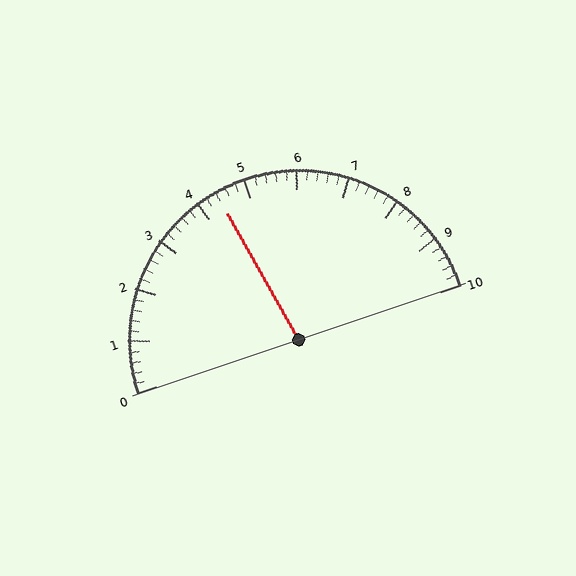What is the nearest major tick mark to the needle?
The nearest major tick mark is 4.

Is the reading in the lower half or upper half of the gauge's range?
The reading is in the lower half of the range (0 to 10).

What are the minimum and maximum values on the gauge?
The gauge ranges from 0 to 10.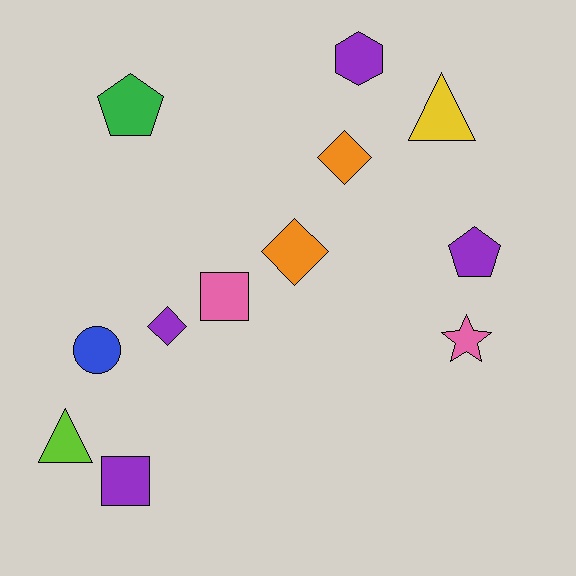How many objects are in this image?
There are 12 objects.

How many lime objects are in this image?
There is 1 lime object.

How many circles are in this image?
There is 1 circle.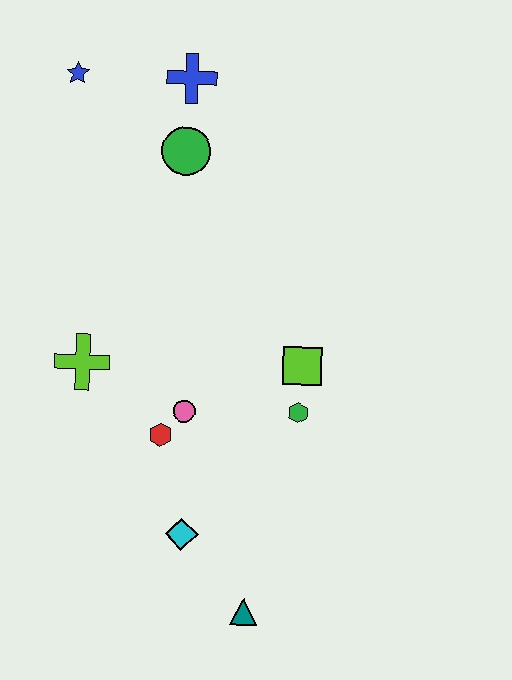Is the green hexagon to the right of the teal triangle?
Yes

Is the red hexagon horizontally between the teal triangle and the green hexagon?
No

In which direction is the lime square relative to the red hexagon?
The lime square is to the right of the red hexagon.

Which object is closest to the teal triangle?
The cyan diamond is closest to the teal triangle.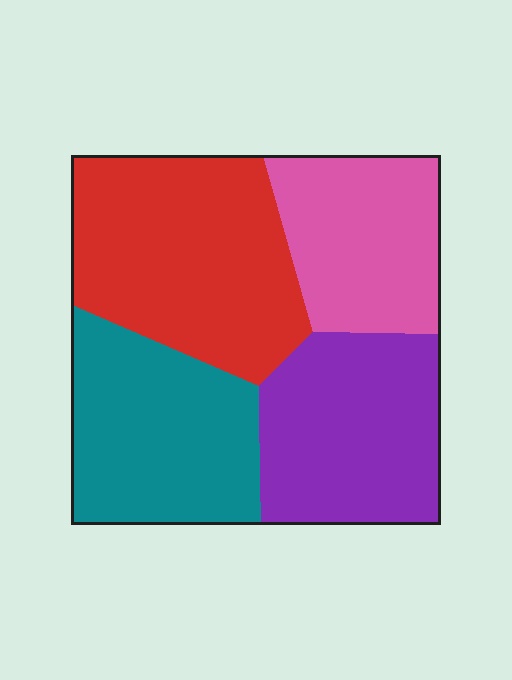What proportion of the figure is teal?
Teal takes up less than a quarter of the figure.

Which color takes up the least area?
Pink, at roughly 20%.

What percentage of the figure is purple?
Purple takes up less than a quarter of the figure.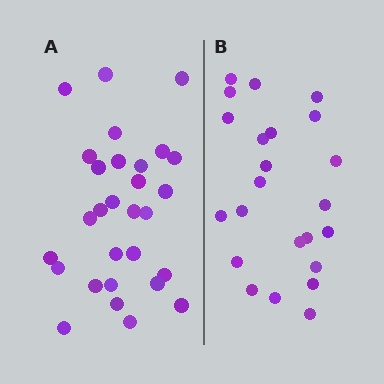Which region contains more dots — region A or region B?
Region A (the left region) has more dots.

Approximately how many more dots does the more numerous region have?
Region A has about 6 more dots than region B.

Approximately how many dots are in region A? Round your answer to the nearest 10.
About 30 dots. (The exact count is 29, which rounds to 30.)